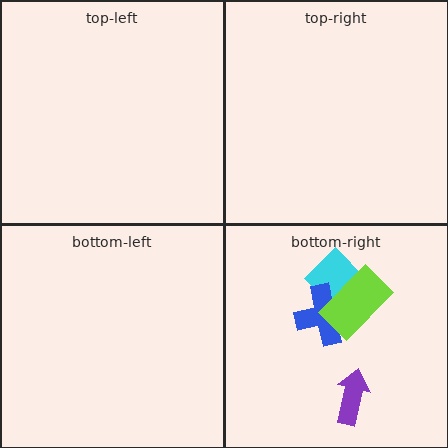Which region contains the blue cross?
The bottom-right region.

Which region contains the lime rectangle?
The bottom-right region.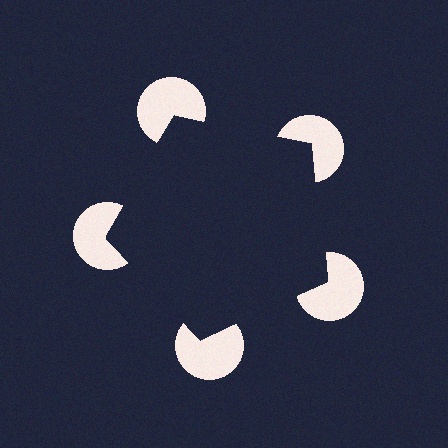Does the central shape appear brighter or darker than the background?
It typically appears slightly darker than the background, even though no actual brightness change is drawn.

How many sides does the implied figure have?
5 sides.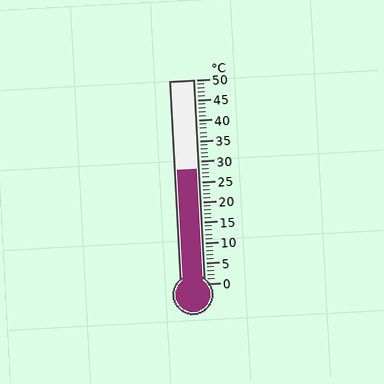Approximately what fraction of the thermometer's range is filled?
The thermometer is filled to approximately 55% of its range.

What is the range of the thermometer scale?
The thermometer scale ranges from 0°C to 50°C.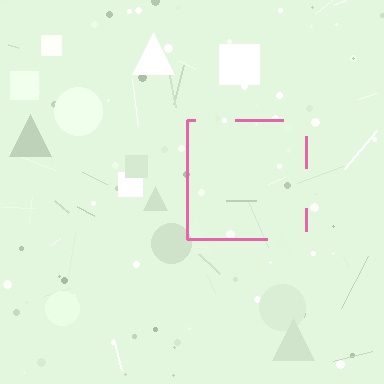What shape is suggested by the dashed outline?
The dashed outline suggests a square.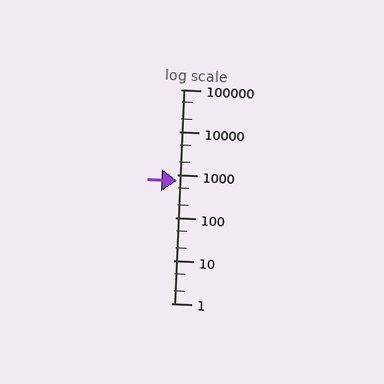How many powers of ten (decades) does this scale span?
The scale spans 5 decades, from 1 to 100000.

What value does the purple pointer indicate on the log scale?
The pointer indicates approximately 730.